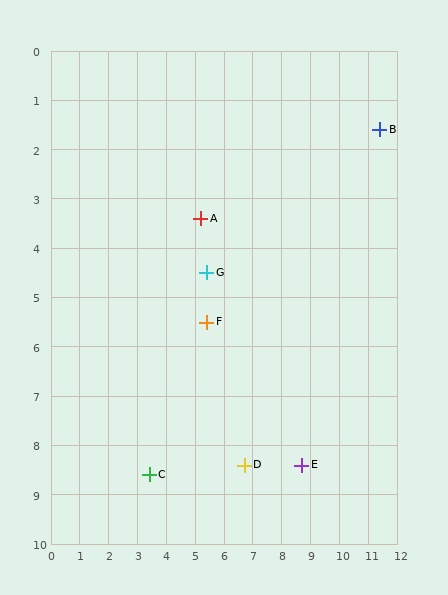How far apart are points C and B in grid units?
Points C and B are about 10.6 grid units apart.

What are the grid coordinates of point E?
Point E is at approximately (8.7, 8.4).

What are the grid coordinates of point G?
Point G is at approximately (5.4, 4.5).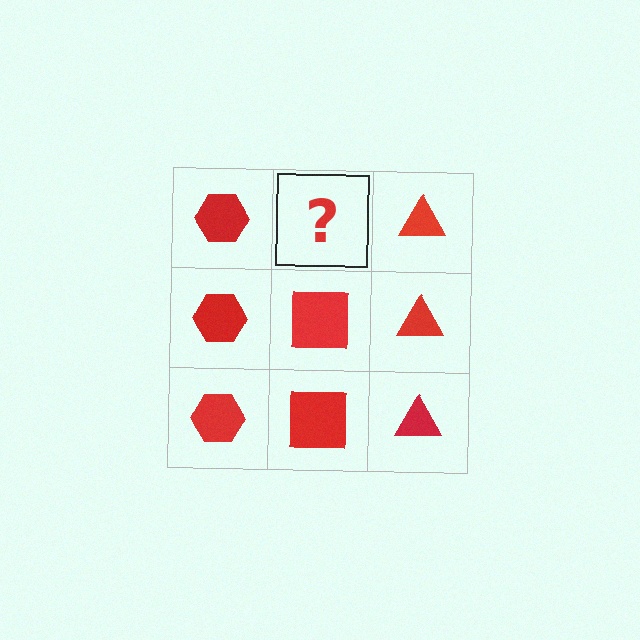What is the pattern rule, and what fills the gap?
The rule is that each column has a consistent shape. The gap should be filled with a red square.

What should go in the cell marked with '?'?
The missing cell should contain a red square.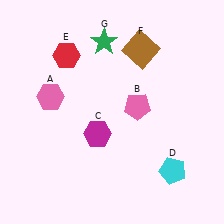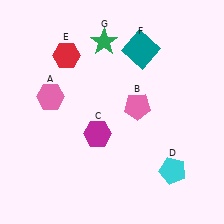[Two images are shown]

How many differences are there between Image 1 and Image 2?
There is 1 difference between the two images.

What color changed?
The square (F) changed from brown in Image 1 to teal in Image 2.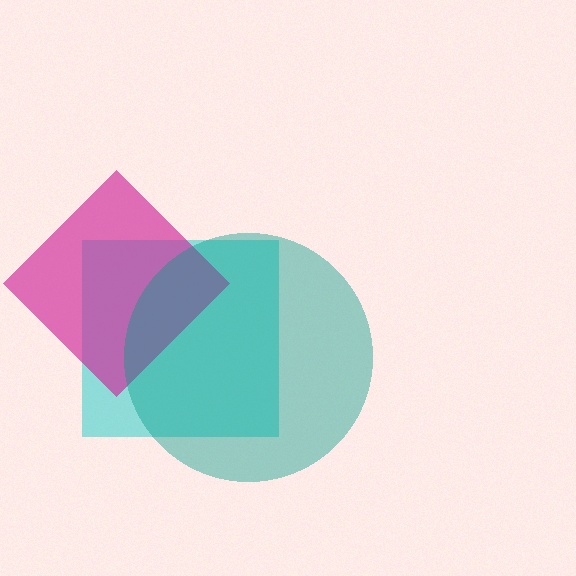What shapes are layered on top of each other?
The layered shapes are: a cyan square, a magenta diamond, a teal circle.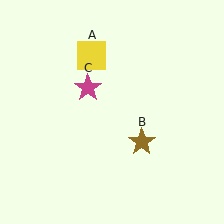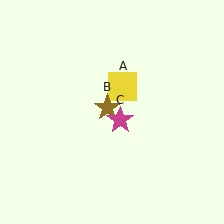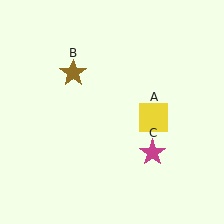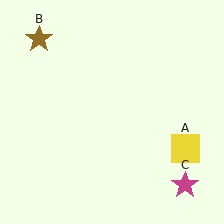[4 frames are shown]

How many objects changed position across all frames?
3 objects changed position: yellow square (object A), brown star (object B), magenta star (object C).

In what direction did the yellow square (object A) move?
The yellow square (object A) moved down and to the right.